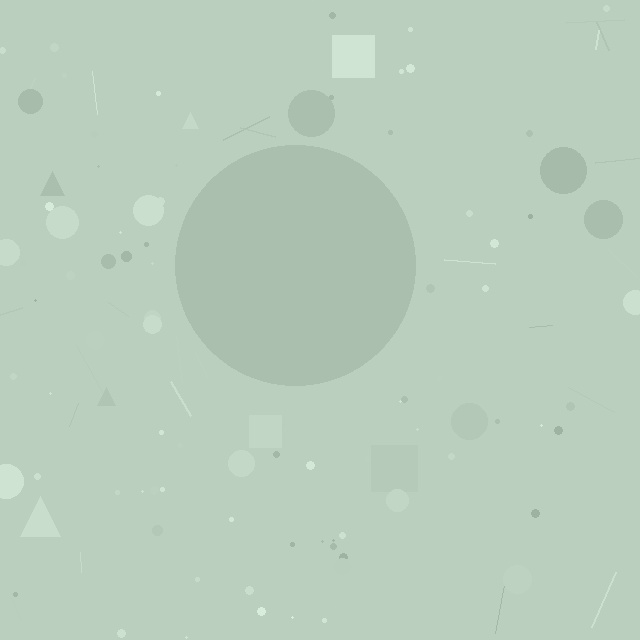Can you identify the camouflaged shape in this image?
The camouflaged shape is a circle.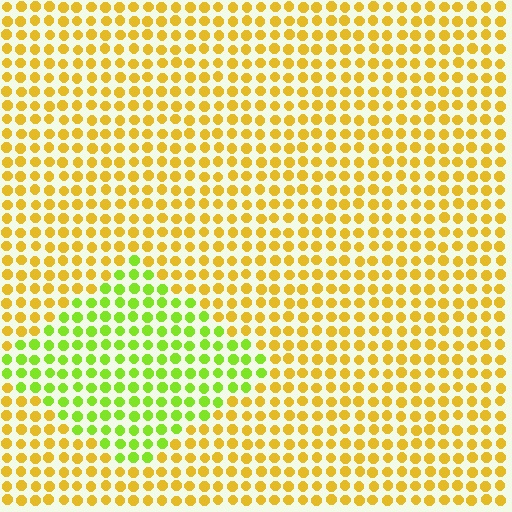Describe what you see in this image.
The image is filled with small yellow elements in a uniform arrangement. A diamond-shaped region is visible where the elements are tinted to a slightly different hue, forming a subtle color boundary.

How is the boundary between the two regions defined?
The boundary is defined purely by a slight shift in hue (about 45 degrees). Spacing, size, and orientation are identical on both sides.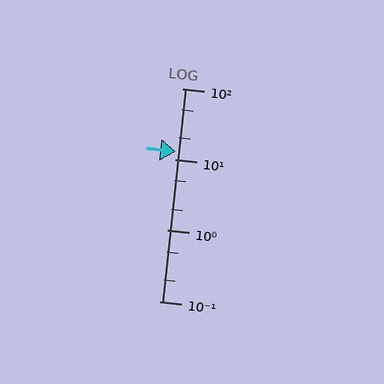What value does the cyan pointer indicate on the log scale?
The pointer indicates approximately 13.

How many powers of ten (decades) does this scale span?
The scale spans 3 decades, from 0.1 to 100.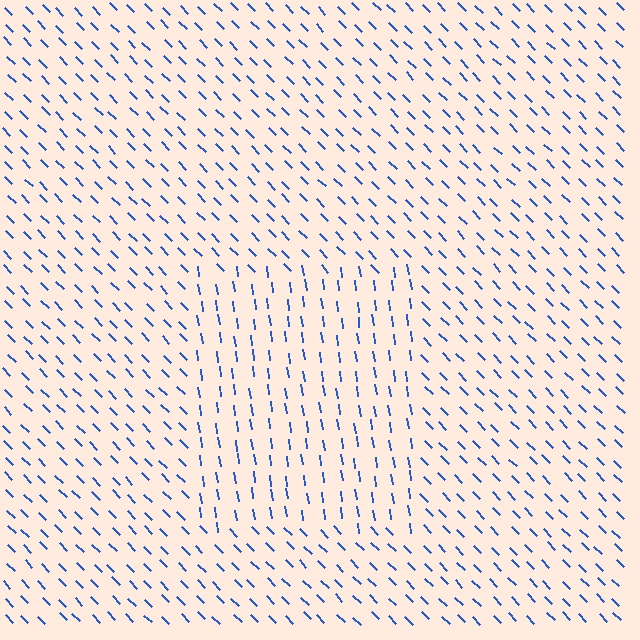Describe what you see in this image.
The image is filled with small blue line segments. A rectangle region in the image has lines oriented differently from the surrounding lines, creating a visible texture boundary.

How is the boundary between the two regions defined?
The boundary is defined purely by a change in line orientation (approximately 37 degrees difference). All lines are the same color and thickness.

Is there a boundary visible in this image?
Yes, there is a texture boundary formed by a change in line orientation.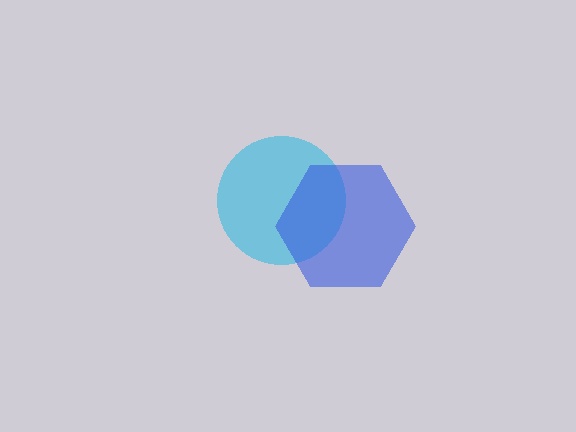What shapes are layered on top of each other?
The layered shapes are: a cyan circle, a blue hexagon.